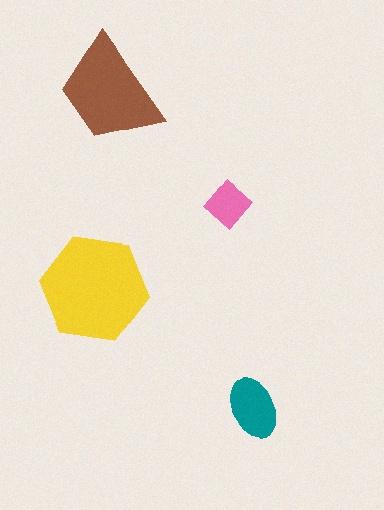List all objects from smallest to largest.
The pink diamond, the teal ellipse, the brown trapezoid, the yellow hexagon.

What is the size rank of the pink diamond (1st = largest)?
4th.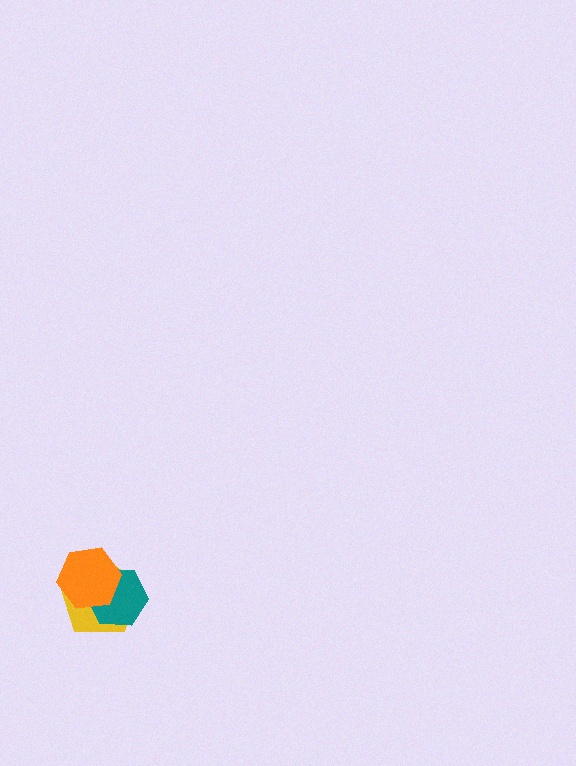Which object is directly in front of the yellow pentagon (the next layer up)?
The teal hexagon is directly in front of the yellow pentagon.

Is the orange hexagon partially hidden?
No, no other shape covers it.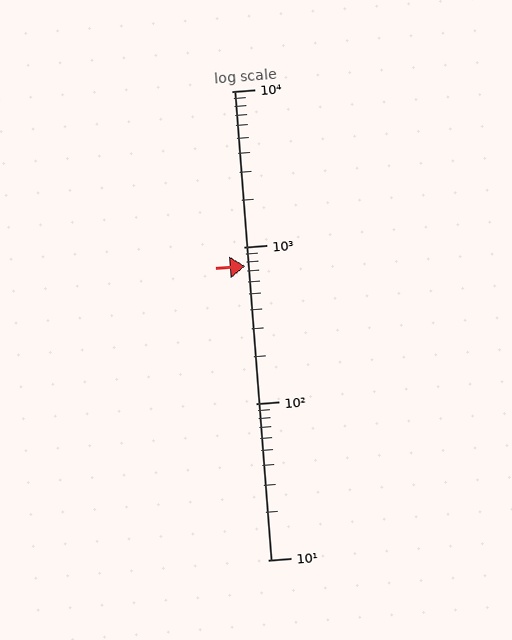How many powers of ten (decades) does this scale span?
The scale spans 3 decades, from 10 to 10000.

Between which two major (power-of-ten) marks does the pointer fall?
The pointer is between 100 and 1000.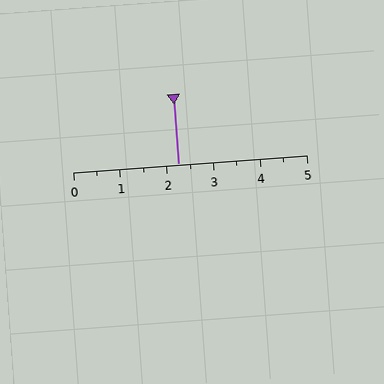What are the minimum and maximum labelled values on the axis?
The axis runs from 0 to 5.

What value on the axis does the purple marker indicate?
The marker indicates approximately 2.2.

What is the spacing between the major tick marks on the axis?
The major ticks are spaced 1 apart.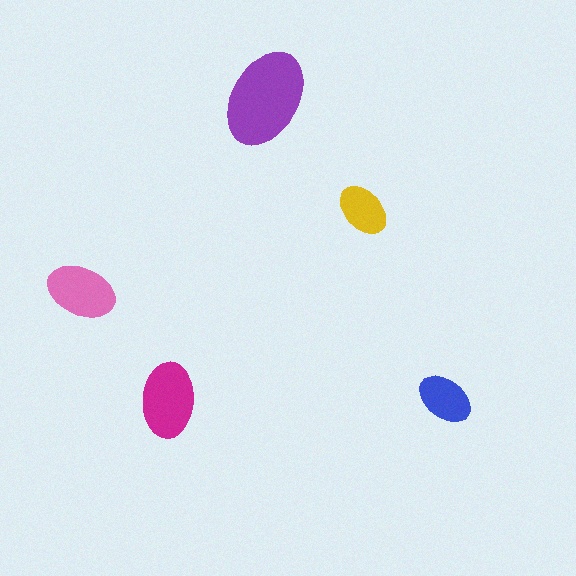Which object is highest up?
The purple ellipse is topmost.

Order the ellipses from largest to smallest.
the purple one, the magenta one, the pink one, the blue one, the yellow one.